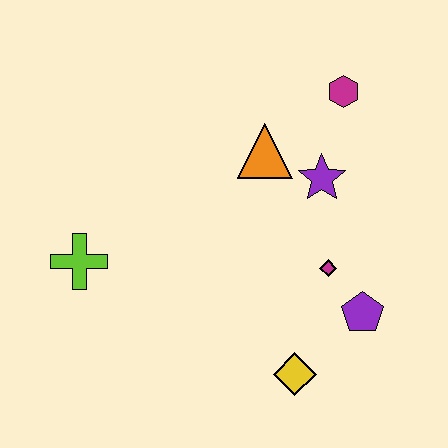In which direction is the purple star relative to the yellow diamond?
The purple star is above the yellow diamond.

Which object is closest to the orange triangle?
The purple star is closest to the orange triangle.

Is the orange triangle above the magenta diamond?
Yes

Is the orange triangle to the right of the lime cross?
Yes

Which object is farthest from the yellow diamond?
The magenta hexagon is farthest from the yellow diamond.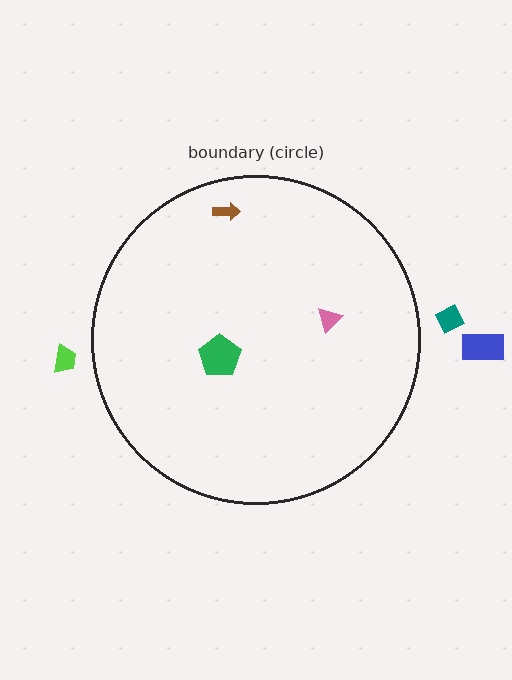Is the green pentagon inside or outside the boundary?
Inside.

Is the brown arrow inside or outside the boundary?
Inside.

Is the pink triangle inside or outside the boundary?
Inside.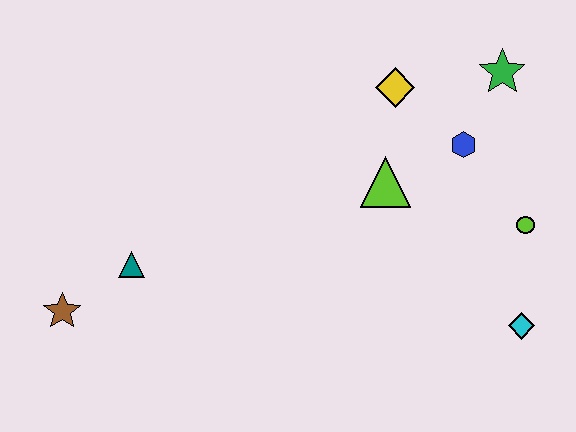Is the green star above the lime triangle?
Yes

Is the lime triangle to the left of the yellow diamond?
Yes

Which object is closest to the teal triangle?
The brown star is closest to the teal triangle.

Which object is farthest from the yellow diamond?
The brown star is farthest from the yellow diamond.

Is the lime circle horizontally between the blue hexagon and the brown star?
No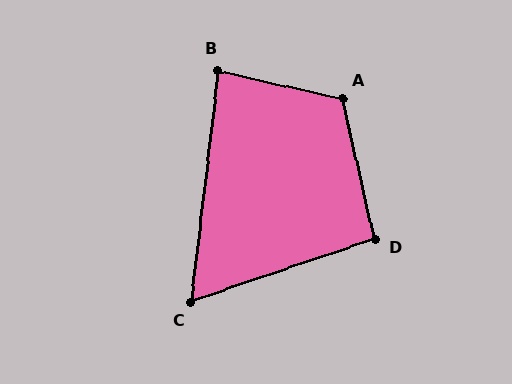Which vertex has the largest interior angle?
A, at approximately 115 degrees.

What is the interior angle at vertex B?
Approximately 84 degrees (acute).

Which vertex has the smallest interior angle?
C, at approximately 65 degrees.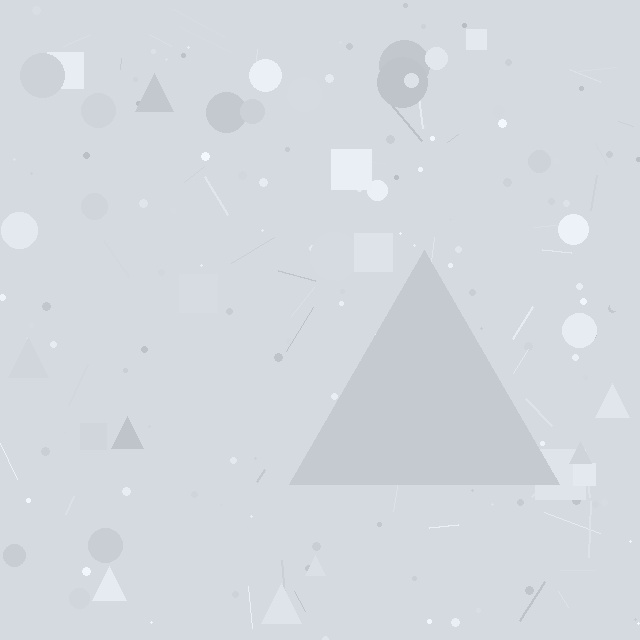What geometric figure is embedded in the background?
A triangle is embedded in the background.